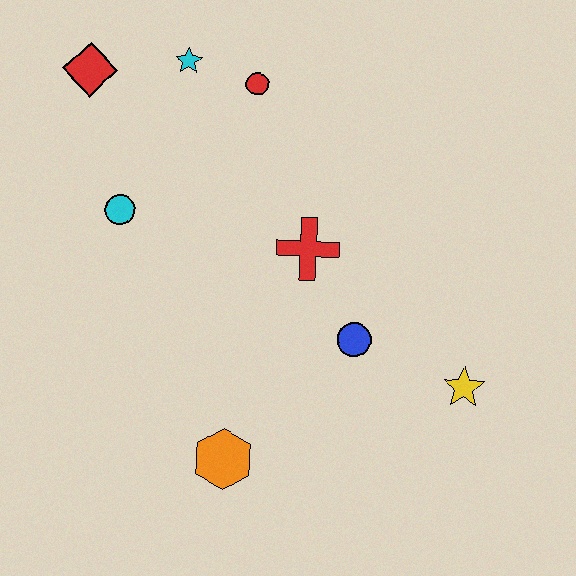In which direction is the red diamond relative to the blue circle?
The red diamond is to the left of the blue circle.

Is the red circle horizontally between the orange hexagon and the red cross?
Yes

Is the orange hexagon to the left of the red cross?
Yes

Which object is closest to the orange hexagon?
The blue circle is closest to the orange hexagon.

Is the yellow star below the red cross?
Yes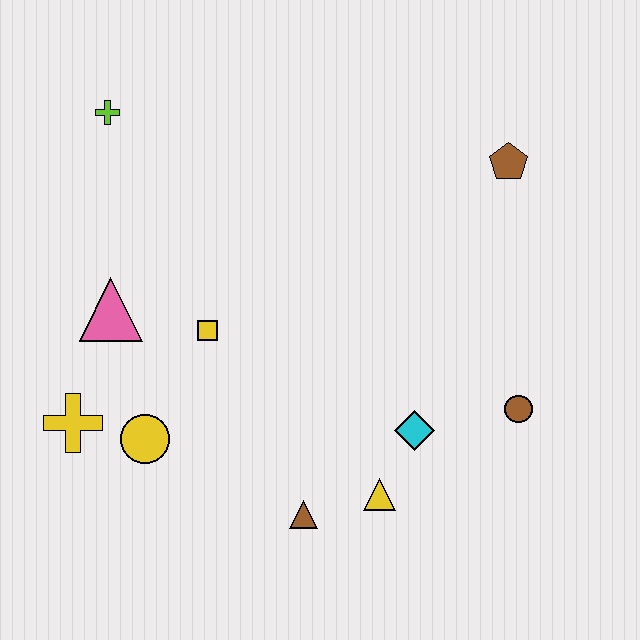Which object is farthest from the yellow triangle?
The lime cross is farthest from the yellow triangle.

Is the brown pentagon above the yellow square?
Yes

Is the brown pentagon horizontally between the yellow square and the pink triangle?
No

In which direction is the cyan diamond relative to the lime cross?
The cyan diamond is below the lime cross.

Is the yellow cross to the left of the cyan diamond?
Yes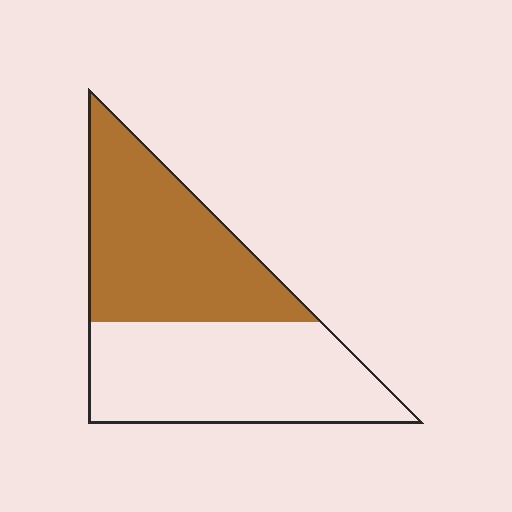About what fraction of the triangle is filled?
About one half (1/2).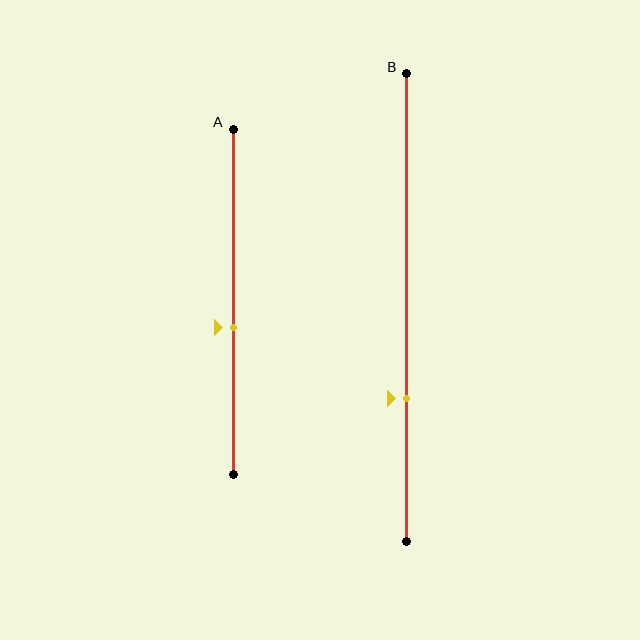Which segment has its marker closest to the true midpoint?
Segment A has its marker closest to the true midpoint.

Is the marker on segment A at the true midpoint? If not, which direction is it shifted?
No, the marker on segment A is shifted downward by about 7% of the segment length.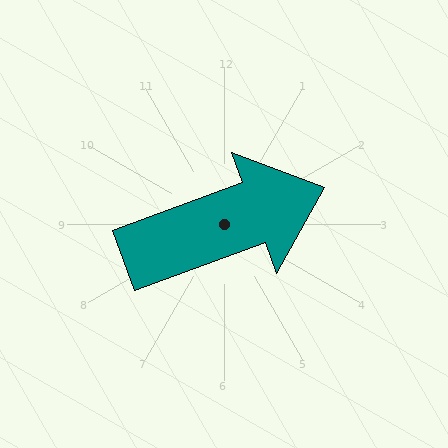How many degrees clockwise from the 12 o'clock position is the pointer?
Approximately 70 degrees.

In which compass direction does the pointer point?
East.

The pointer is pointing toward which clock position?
Roughly 2 o'clock.